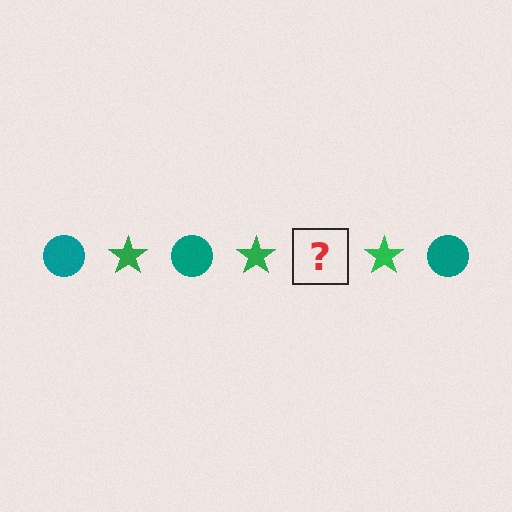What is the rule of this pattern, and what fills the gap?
The rule is that the pattern alternates between teal circle and green star. The gap should be filled with a teal circle.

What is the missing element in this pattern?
The missing element is a teal circle.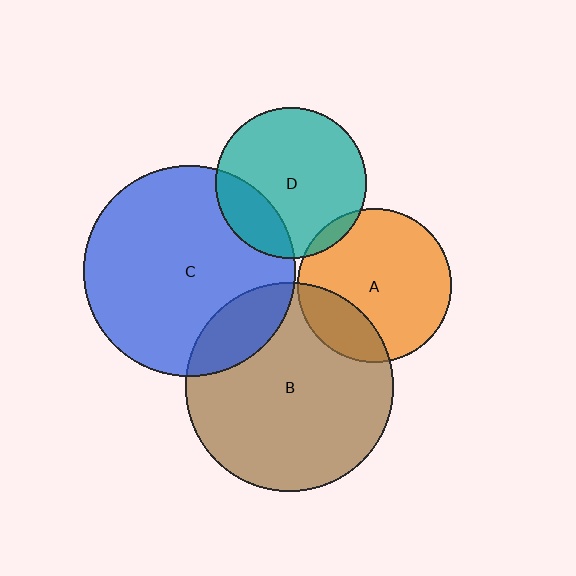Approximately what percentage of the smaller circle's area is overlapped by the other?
Approximately 20%.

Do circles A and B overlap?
Yes.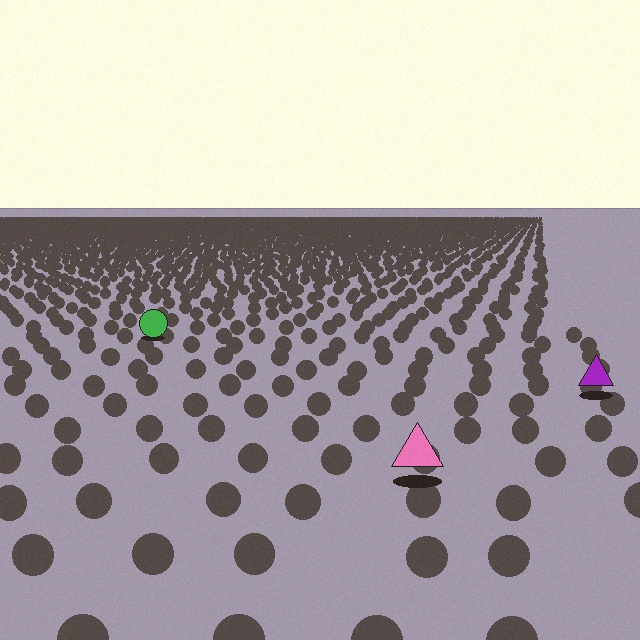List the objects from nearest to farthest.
From nearest to farthest: the pink triangle, the purple triangle, the green circle.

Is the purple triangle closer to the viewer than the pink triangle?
No. The pink triangle is closer — you can tell from the texture gradient: the ground texture is coarser near it.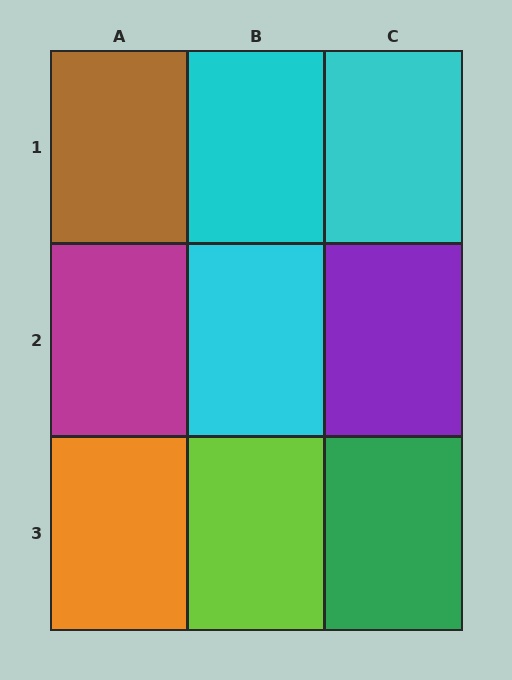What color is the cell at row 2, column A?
Magenta.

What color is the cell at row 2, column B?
Cyan.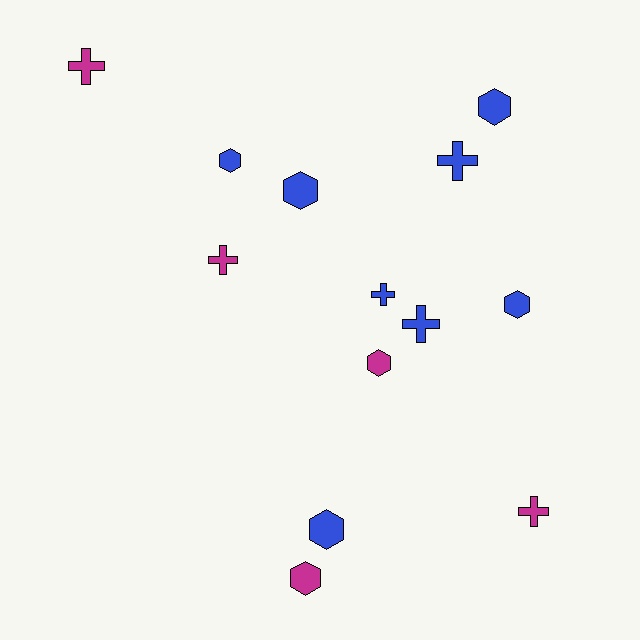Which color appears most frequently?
Blue, with 8 objects.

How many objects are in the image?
There are 13 objects.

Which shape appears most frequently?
Hexagon, with 7 objects.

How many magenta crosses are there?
There are 3 magenta crosses.